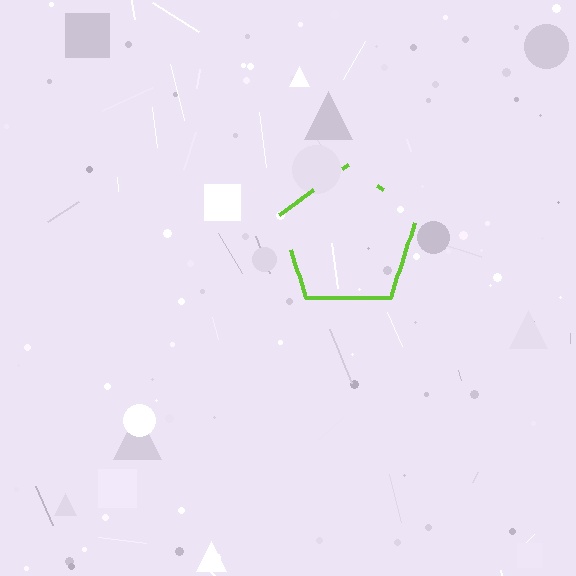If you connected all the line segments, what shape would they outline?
They would outline a pentagon.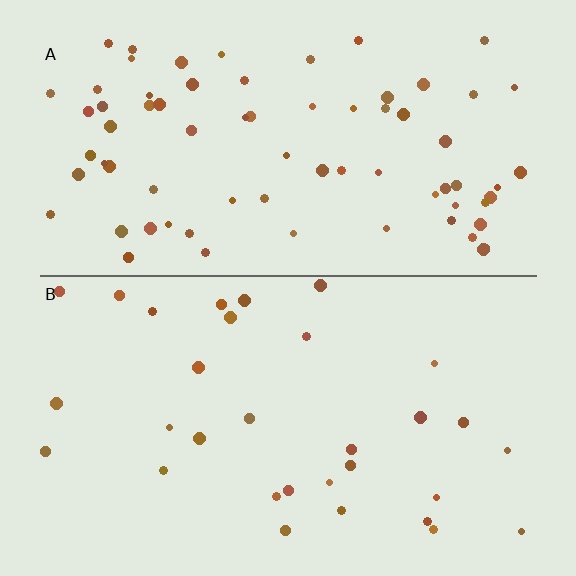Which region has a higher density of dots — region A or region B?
A (the top).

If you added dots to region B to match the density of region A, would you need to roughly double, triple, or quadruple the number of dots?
Approximately double.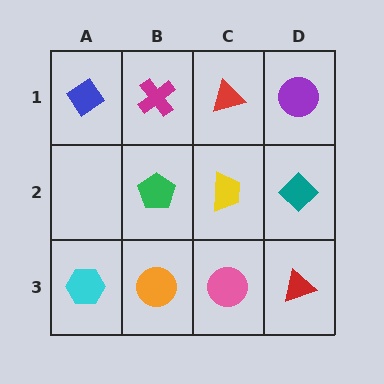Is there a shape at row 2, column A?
No, that cell is empty.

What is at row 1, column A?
A blue diamond.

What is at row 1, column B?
A magenta cross.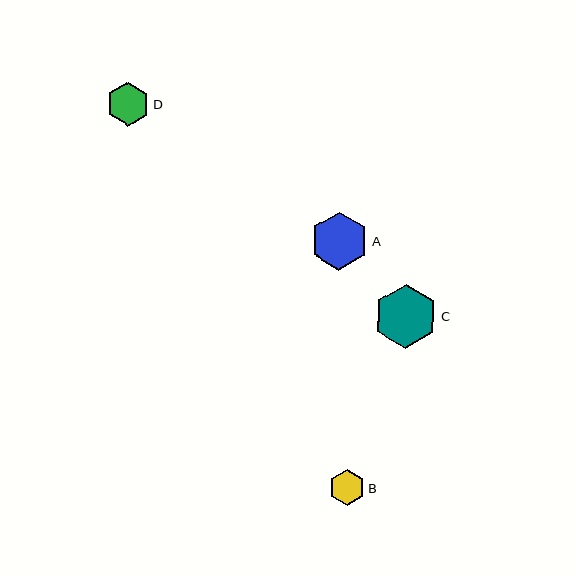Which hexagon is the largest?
Hexagon C is the largest with a size of approximately 64 pixels.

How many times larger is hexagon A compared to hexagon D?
Hexagon A is approximately 1.3 times the size of hexagon D.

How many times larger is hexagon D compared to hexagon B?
Hexagon D is approximately 1.2 times the size of hexagon B.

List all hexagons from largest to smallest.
From largest to smallest: C, A, D, B.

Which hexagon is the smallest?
Hexagon B is the smallest with a size of approximately 36 pixels.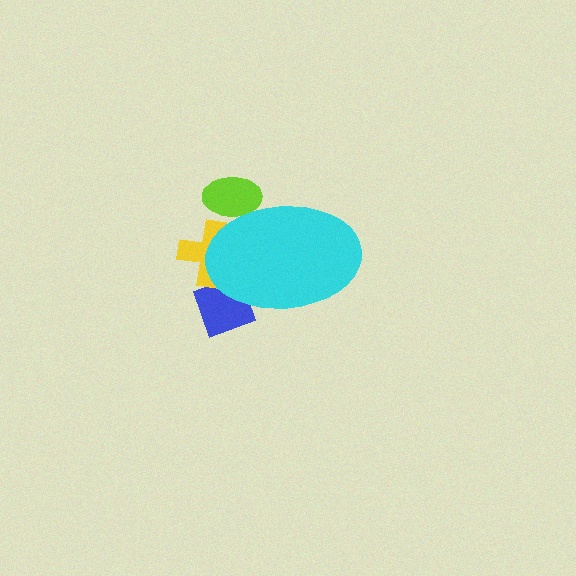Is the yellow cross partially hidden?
Yes, the yellow cross is partially hidden behind the cyan ellipse.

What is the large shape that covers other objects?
A cyan ellipse.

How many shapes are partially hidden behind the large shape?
3 shapes are partially hidden.